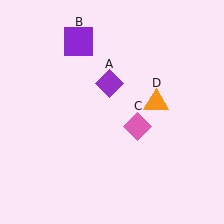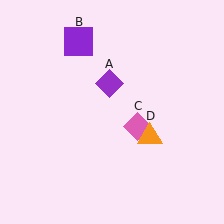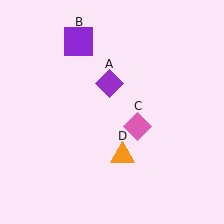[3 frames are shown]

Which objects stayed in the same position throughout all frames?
Purple diamond (object A) and purple square (object B) and pink diamond (object C) remained stationary.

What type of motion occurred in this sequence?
The orange triangle (object D) rotated clockwise around the center of the scene.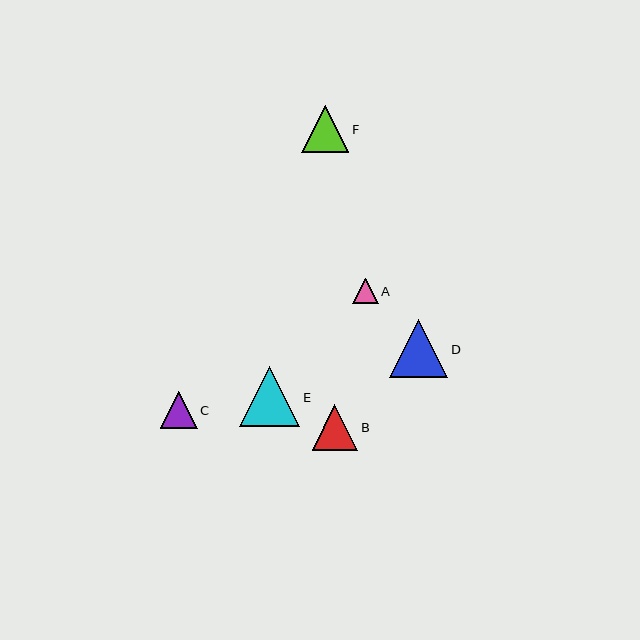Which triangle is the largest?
Triangle E is the largest with a size of approximately 60 pixels.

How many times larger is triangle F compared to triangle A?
Triangle F is approximately 1.9 times the size of triangle A.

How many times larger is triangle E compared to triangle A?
Triangle E is approximately 2.4 times the size of triangle A.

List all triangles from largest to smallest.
From largest to smallest: E, D, F, B, C, A.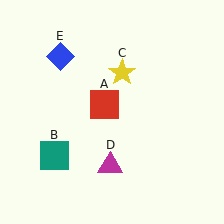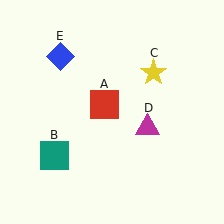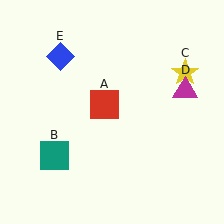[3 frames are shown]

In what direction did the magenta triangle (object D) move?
The magenta triangle (object D) moved up and to the right.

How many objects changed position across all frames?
2 objects changed position: yellow star (object C), magenta triangle (object D).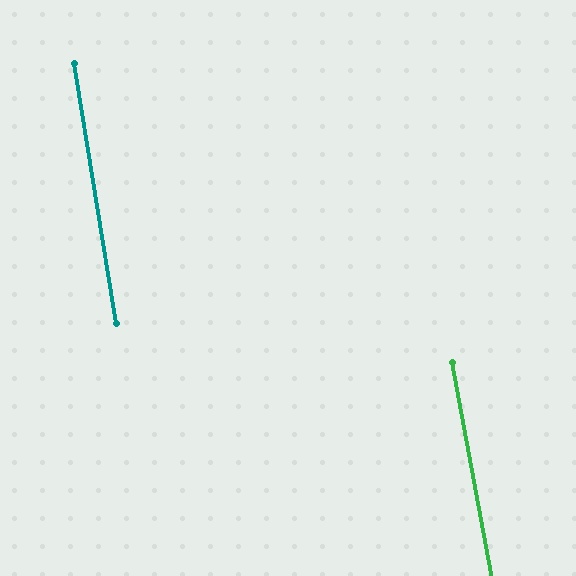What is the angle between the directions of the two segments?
Approximately 1 degree.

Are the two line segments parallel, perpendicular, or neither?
Parallel — their directions differ by only 1.1°.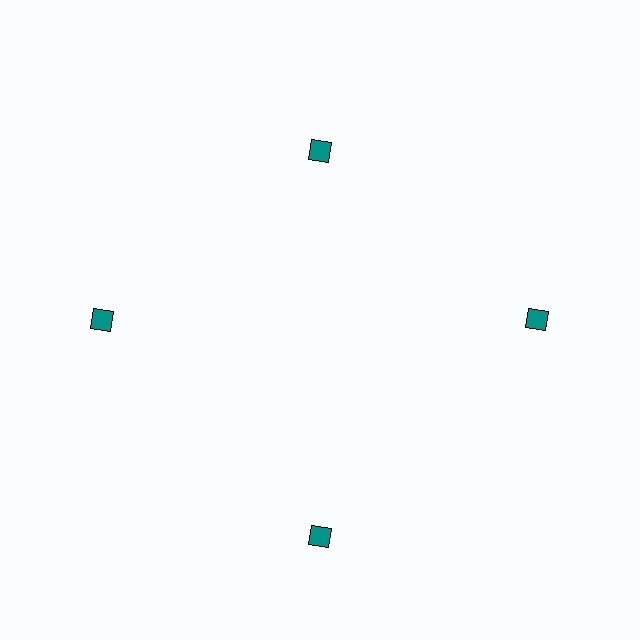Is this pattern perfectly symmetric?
No. The 4 teal squares are arranged in a ring, but one element near the 12 o'clock position is pulled inward toward the center, breaking the 4-fold rotational symmetry.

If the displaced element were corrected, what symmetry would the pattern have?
It would have 4-fold rotational symmetry — the pattern would map onto itself every 90 degrees.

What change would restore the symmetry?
The symmetry would be restored by moving it outward, back onto the ring so that all 4 squares sit at equal angles and equal distance from the center.